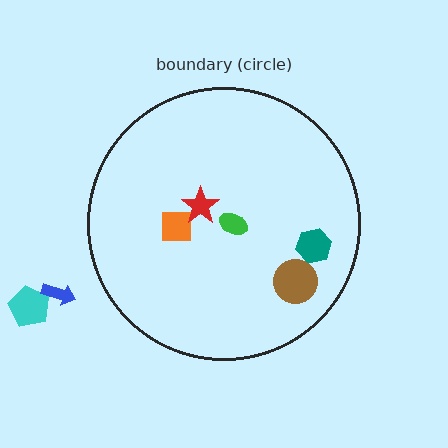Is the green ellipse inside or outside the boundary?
Inside.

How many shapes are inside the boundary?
5 inside, 2 outside.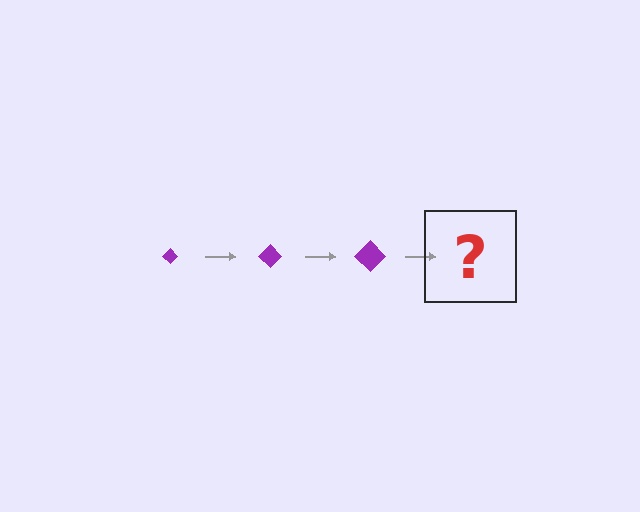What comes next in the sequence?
The next element should be a purple diamond, larger than the previous one.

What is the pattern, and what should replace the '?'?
The pattern is that the diamond gets progressively larger each step. The '?' should be a purple diamond, larger than the previous one.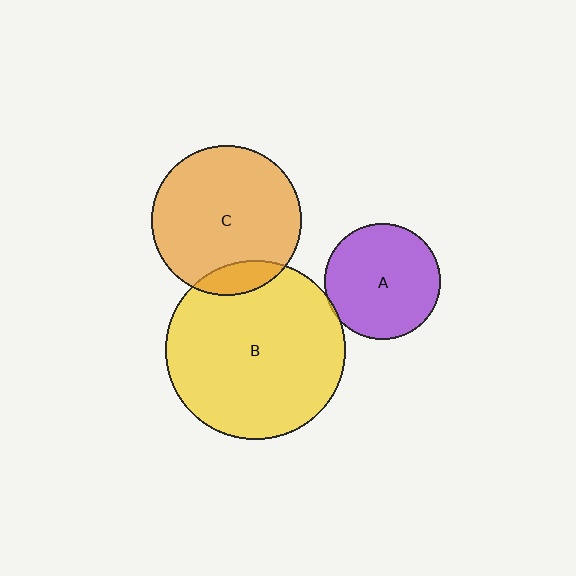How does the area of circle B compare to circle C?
Approximately 1.4 times.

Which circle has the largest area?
Circle B (yellow).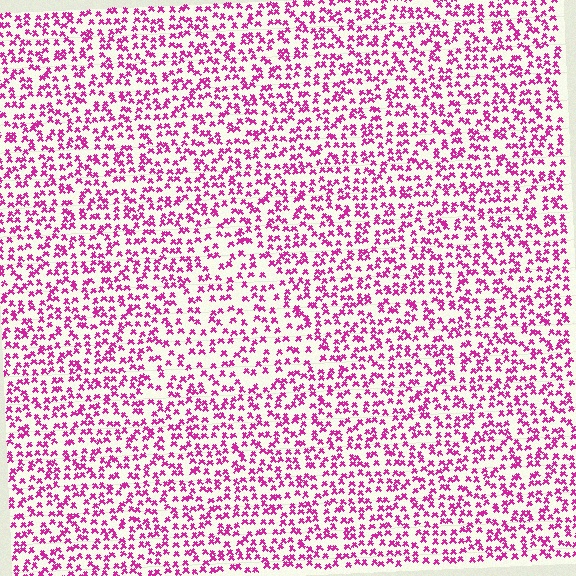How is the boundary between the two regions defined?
The boundary is defined by a change in element density (approximately 1.5x ratio). All elements are the same color, size, and shape.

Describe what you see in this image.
The image contains small magenta elements arranged at two different densities. A triangle-shaped region is visible where the elements are less densely packed than the surrounding area.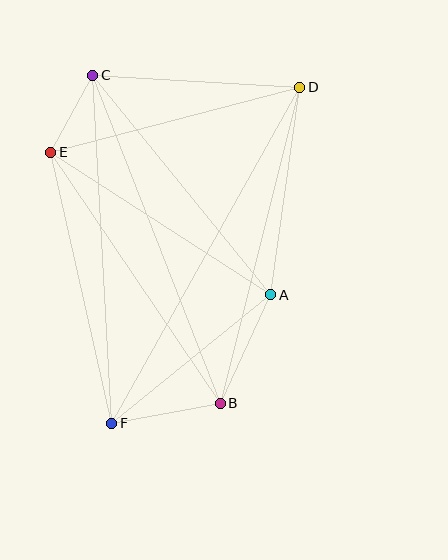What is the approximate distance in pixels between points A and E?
The distance between A and E is approximately 262 pixels.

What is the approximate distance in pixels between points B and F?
The distance between B and F is approximately 110 pixels.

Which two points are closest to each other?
Points C and E are closest to each other.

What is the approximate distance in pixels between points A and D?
The distance between A and D is approximately 210 pixels.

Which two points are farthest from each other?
Points D and F are farthest from each other.